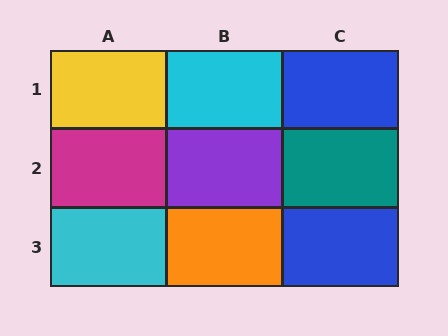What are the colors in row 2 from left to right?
Magenta, purple, teal.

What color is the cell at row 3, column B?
Orange.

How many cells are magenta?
1 cell is magenta.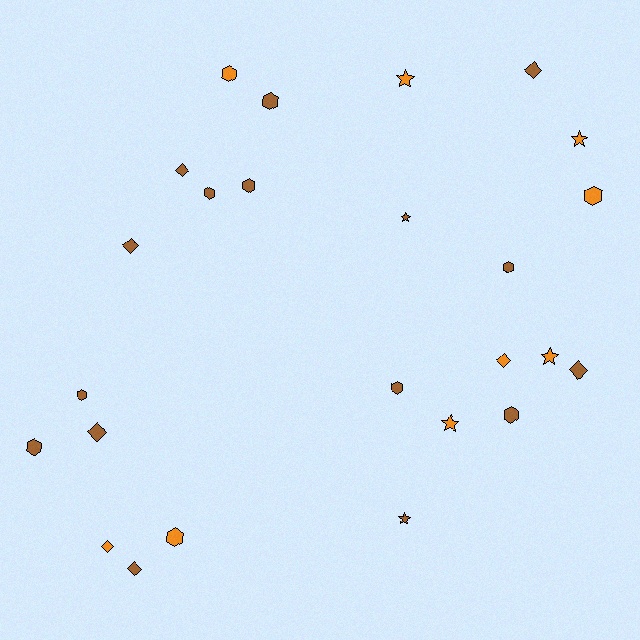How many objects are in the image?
There are 25 objects.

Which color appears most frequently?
Brown, with 16 objects.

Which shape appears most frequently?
Hexagon, with 11 objects.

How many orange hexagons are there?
There are 3 orange hexagons.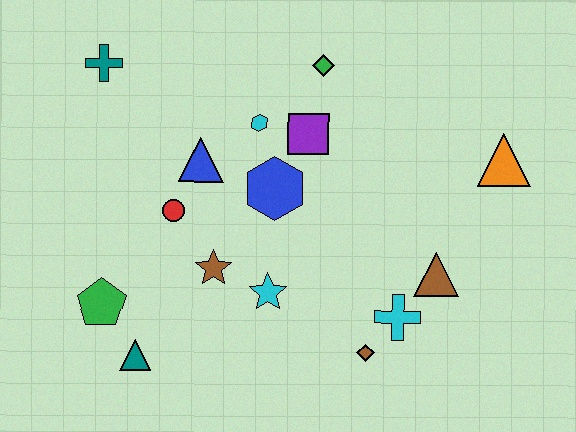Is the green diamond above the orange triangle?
Yes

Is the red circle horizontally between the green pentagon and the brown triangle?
Yes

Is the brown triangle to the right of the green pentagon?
Yes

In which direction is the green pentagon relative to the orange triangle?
The green pentagon is to the left of the orange triangle.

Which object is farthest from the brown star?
The orange triangle is farthest from the brown star.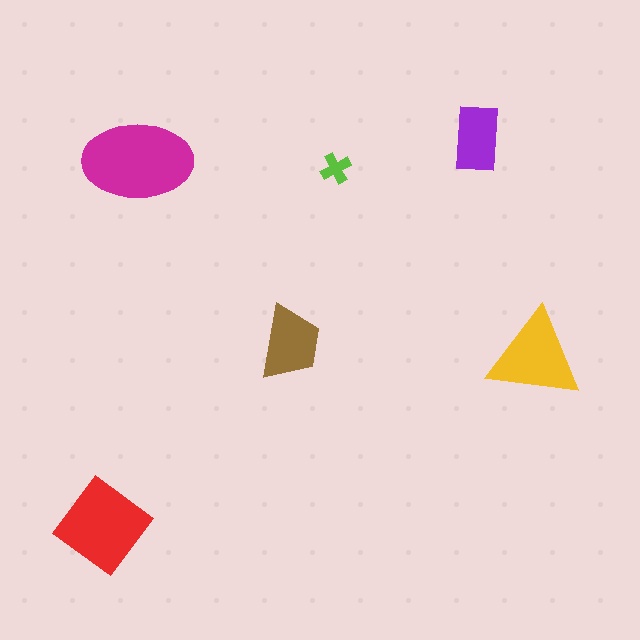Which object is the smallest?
The lime cross.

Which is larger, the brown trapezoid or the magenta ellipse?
The magenta ellipse.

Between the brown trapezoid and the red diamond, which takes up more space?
The red diamond.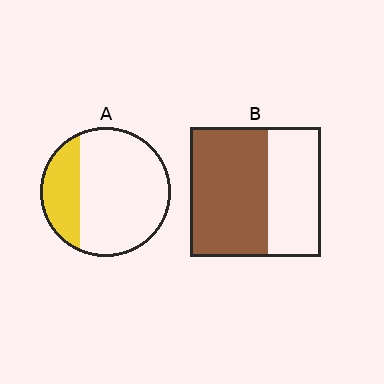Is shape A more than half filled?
No.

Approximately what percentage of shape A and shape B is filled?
A is approximately 25% and B is approximately 60%.